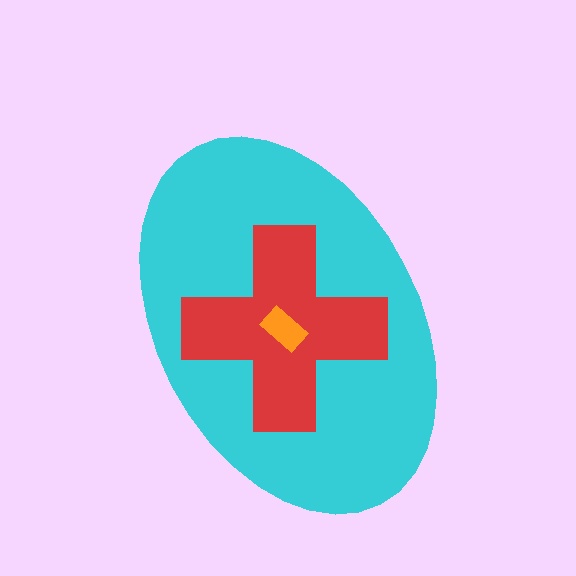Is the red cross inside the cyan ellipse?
Yes.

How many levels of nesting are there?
3.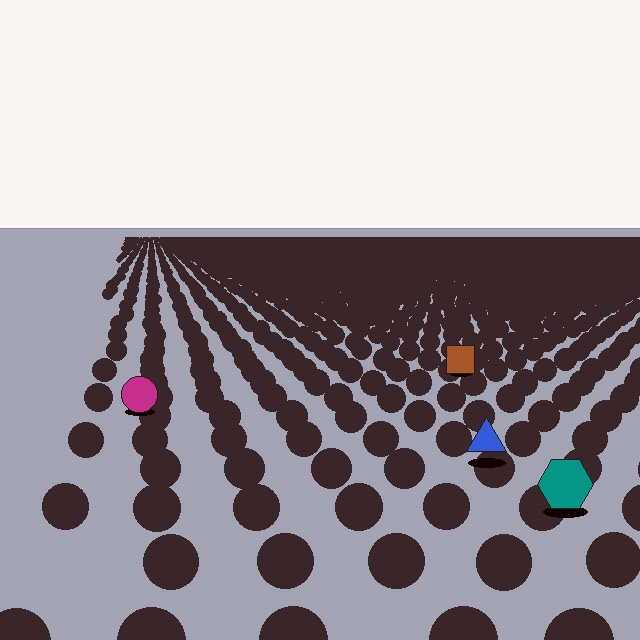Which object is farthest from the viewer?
The brown square is farthest from the viewer. It appears smaller and the ground texture around it is denser.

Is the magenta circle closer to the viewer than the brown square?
Yes. The magenta circle is closer — you can tell from the texture gradient: the ground texture is coarser near it.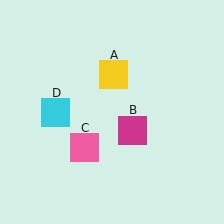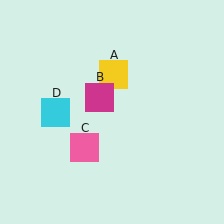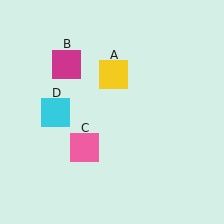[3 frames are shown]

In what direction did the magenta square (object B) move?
The magenta square (object B) moved up and to the left.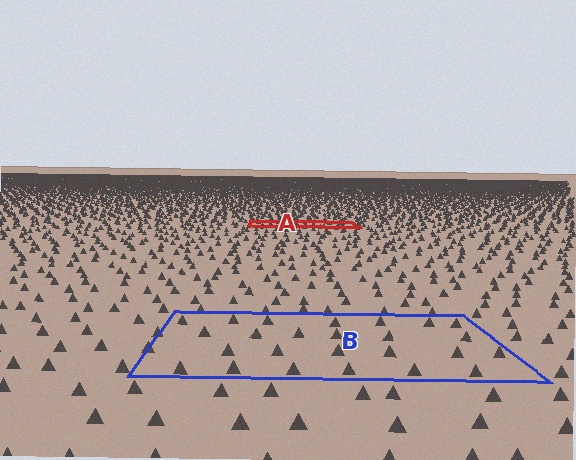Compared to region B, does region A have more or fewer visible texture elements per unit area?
Region A has more texture elements per unit area — they are packed more densely because it is farther away.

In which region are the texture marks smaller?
The texture marks are smaller in region A, because it is farther away.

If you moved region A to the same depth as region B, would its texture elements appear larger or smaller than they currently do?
They would appear larger. At a closer depth, the same texture elements are projected at a bigger on-screen size.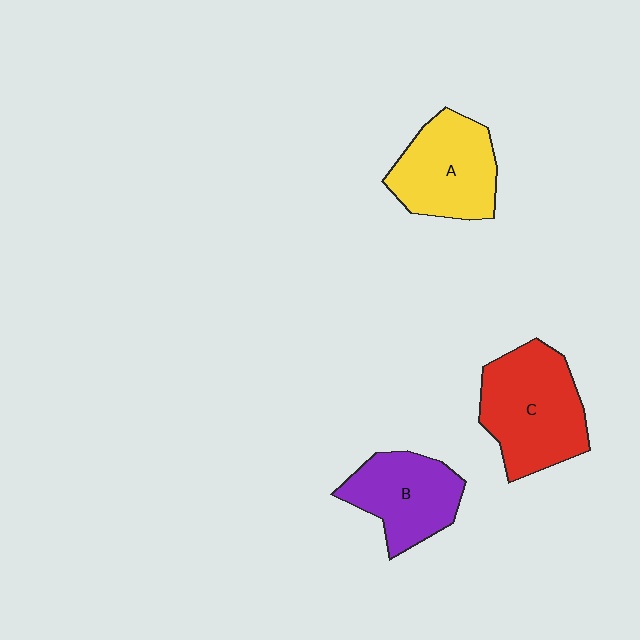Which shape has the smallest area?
Shape B (purple).